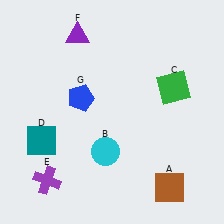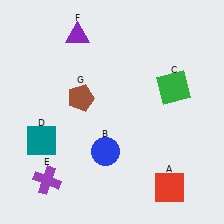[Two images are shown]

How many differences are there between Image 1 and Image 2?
There are 3 differences between the two images.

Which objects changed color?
A changed from brown to red. B changed from cyan to blue. G changed from blue to brown.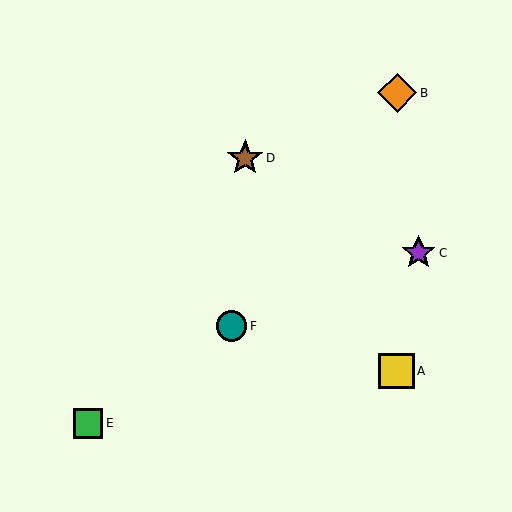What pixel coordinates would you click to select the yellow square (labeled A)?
Click at (396, 371) to select the yellow square A.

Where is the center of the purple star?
The center of the purple star is at (419, 253).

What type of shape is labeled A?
Shape A is a yellow square.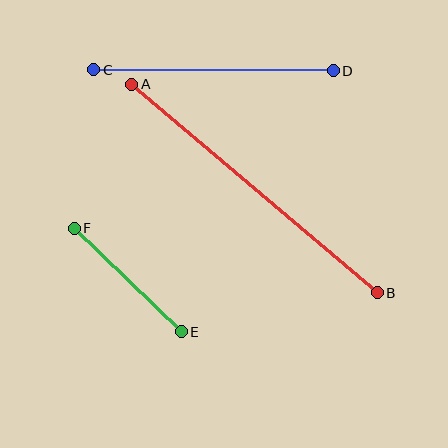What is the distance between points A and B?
The distance is approximately 322 pixels.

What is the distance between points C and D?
The distance is approximately 240 pixels.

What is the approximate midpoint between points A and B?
The midpoint is at approximately (254, 188) pixels.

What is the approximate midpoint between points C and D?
The midpoint is at approximately (213, 70) pixels.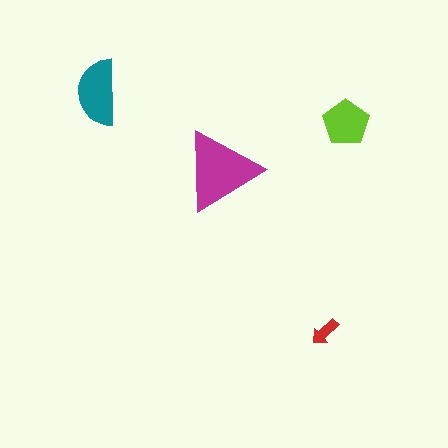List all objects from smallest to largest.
The red arrow, the lime pentagon, the teal semicircle, the magenta triangle.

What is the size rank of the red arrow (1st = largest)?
4th.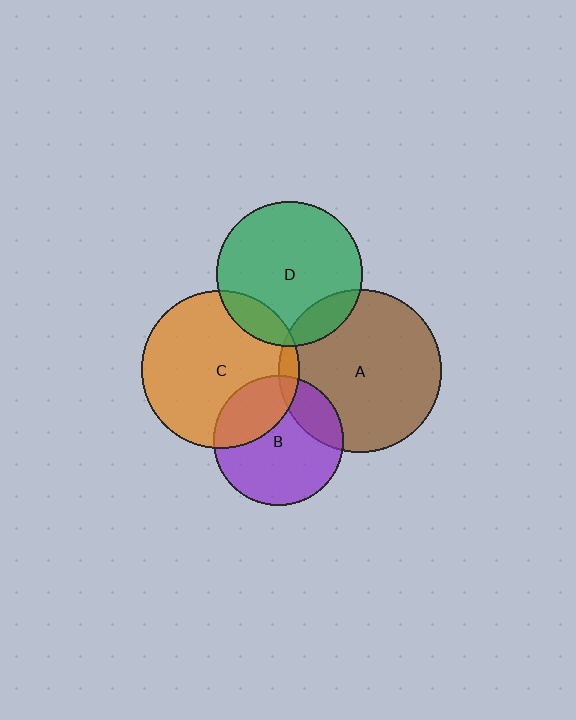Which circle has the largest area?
Circle A (brown).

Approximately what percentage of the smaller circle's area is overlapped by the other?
Approximately 15%.